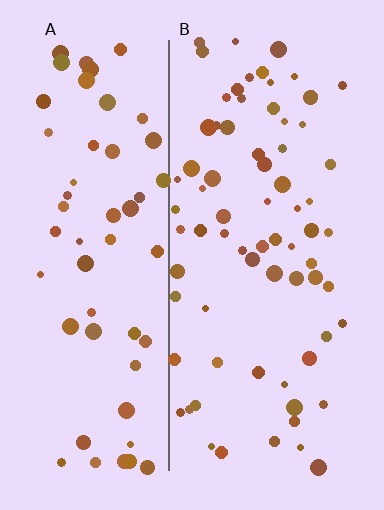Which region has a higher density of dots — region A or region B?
B (the right).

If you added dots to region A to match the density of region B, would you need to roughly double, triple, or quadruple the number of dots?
Approximately double.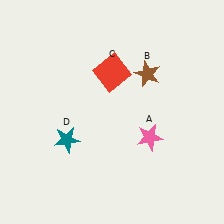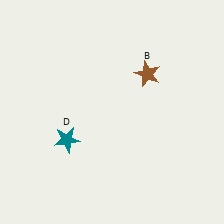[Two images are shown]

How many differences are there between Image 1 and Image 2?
There are 2 differences between the two images.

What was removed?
The pink star (A), the red square (C) were removed in Image 2.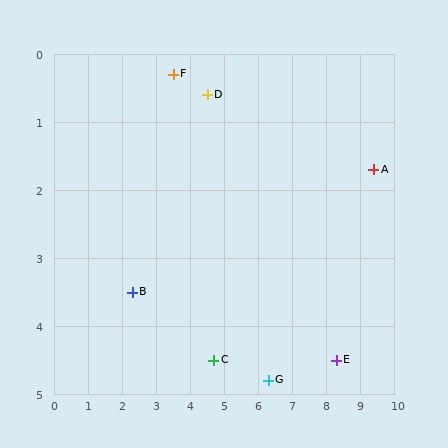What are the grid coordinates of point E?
Point E is at approximately (8.3, 4.5).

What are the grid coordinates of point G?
Point G is at approximately (6.3, 4.8).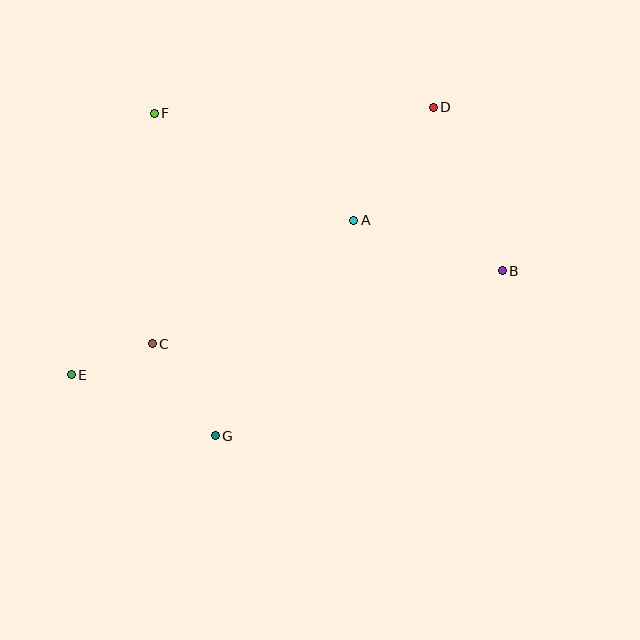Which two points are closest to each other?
Points C and E are closest to each other.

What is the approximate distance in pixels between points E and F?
The distance between E and F is approximately 274 pixels.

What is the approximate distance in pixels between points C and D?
The distance between C and D is approximately 367 pixels.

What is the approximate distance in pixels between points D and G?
The distance between D and G is approximately 394 pixels.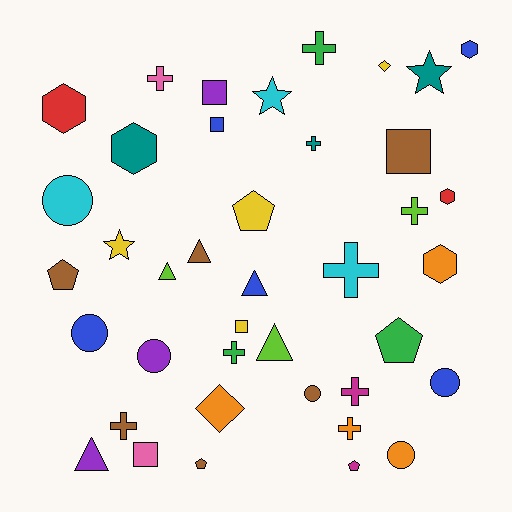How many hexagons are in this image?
There are 5 hexagons.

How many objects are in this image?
There are 40 objects.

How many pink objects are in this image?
There are 2 pink objects.